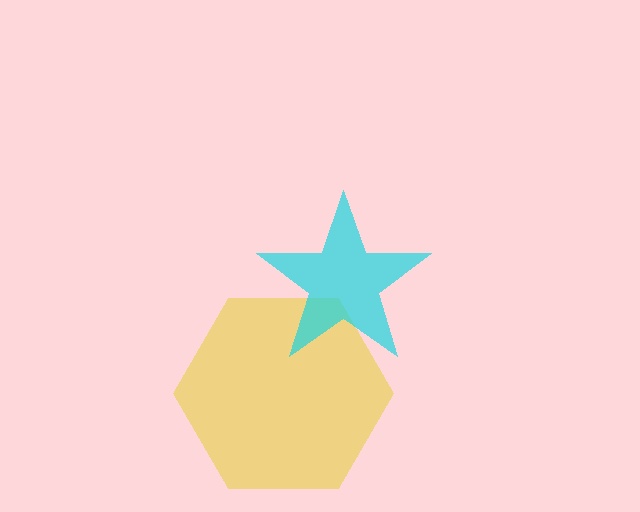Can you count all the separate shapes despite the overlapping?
Yes, there are 2 separate shapes.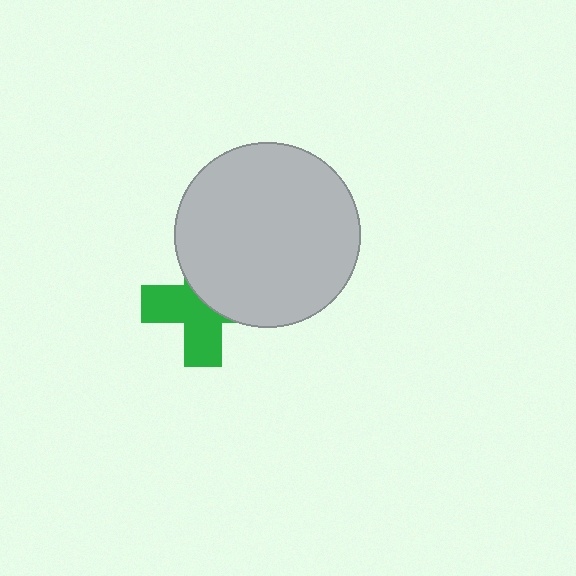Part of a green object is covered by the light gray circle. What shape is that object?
It is a cross.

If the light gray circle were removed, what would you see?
You would see the complete green cross.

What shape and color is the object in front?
The object in front is a light gray circle.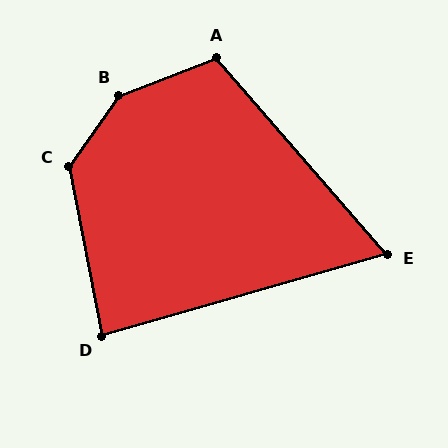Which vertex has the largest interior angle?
B, at approximately 146 degrees.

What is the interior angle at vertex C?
Approximately 133 degrees (obtuse).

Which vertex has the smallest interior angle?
E, at approximately 65 degrees.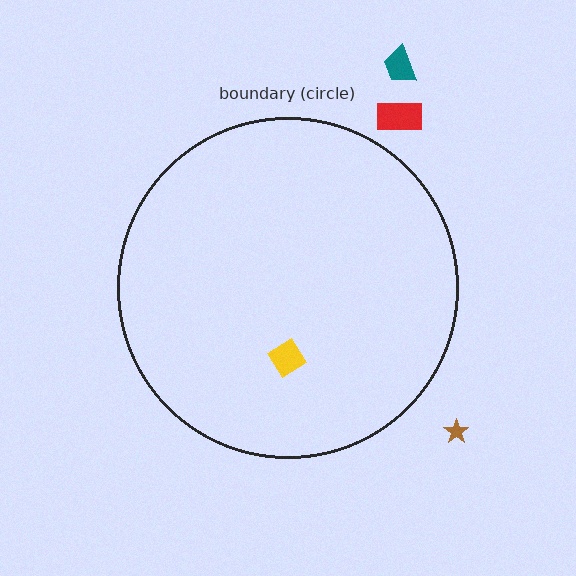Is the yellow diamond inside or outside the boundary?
Inside.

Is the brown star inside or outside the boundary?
Outside.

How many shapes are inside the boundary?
1 inside, 3 outside.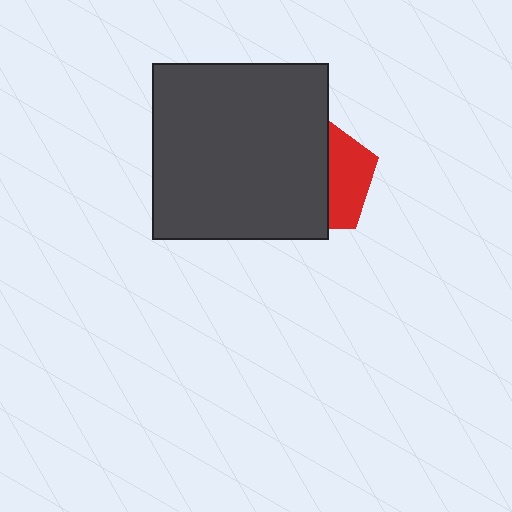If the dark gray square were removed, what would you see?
You would see the complete red pentagon.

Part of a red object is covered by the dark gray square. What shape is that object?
It is a pentagon.